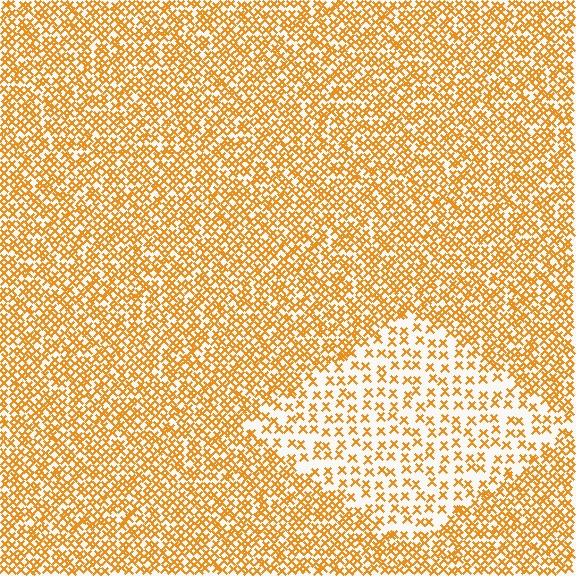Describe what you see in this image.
The image contains small orange elements arranged at two different densities. A diamond-shaped region is visible where the elements are less densely packed than the surrounding area.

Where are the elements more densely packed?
The elements are more densely packed outside the diamond boundary.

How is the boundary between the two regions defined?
The boundary is defined by a change in element density (approximately 2.3x ratio). All elements are the same color, size, and shape.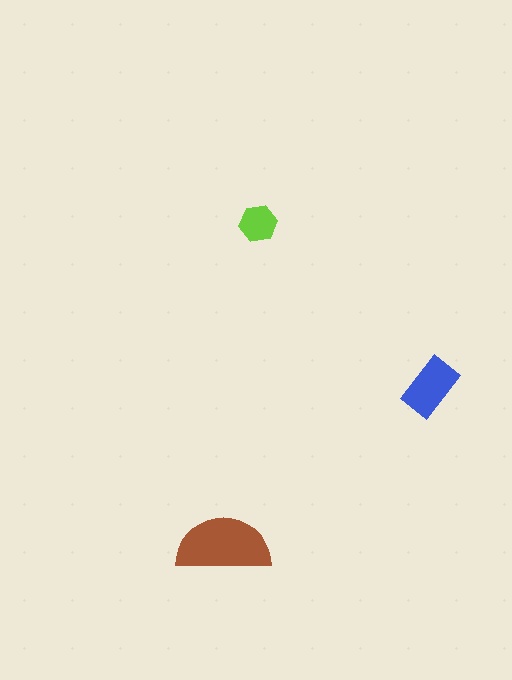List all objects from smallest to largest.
The lime hexagon, the blue rectangle, the brown semicircle.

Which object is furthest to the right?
The blue rectangle is rightmost.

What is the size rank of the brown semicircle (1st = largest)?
1st.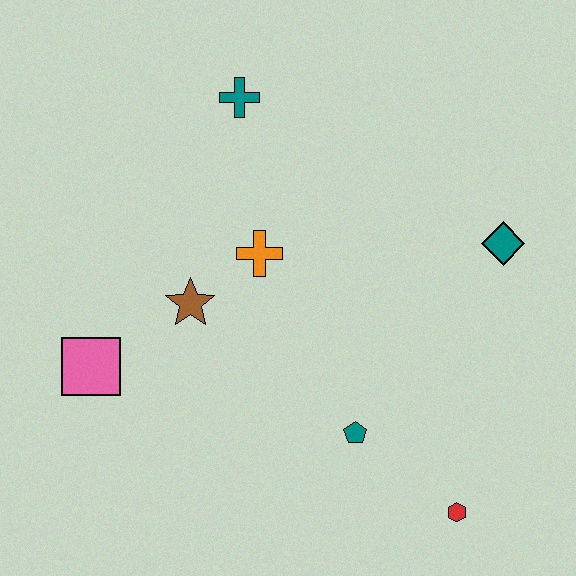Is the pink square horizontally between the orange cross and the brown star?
No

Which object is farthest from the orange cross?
The red hexagon is farthest from the orange cross.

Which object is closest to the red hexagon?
The teal pentagon is closest to the red hexagon.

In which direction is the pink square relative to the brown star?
The pink square is to the left of the brown star.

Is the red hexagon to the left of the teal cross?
No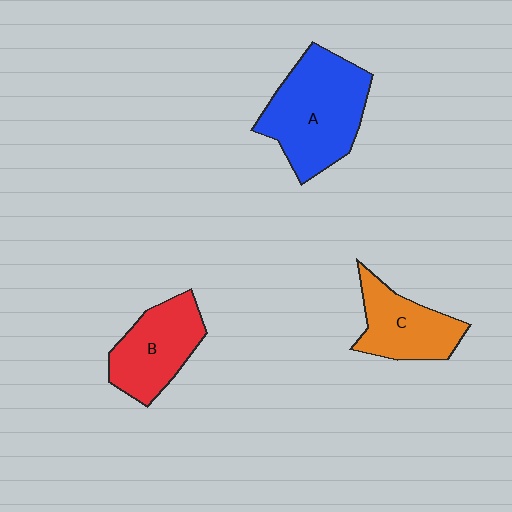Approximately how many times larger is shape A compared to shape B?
Approximately 1.5 times.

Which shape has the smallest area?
Shape C (orange).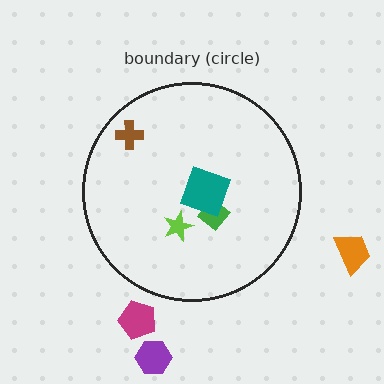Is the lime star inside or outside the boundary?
Inside.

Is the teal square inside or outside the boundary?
Inside.